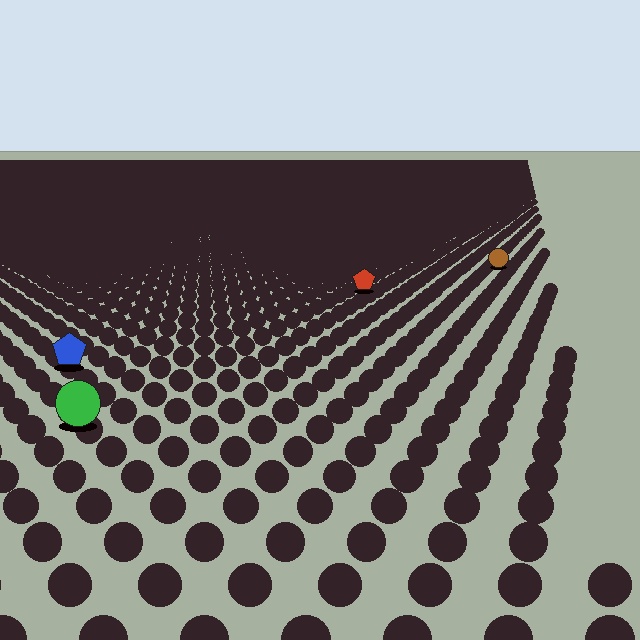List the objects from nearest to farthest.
From nearest to farthest: the green circle, the blue pentagon, the red pentagon, the brown circle.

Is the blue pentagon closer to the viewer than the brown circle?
Yes. The blue pentagon is closer — you can tell from the texture gradient: the ground texture is coarser near it.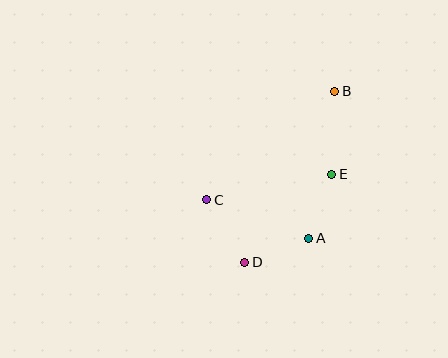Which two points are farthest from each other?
Points B and D are farthest from each other.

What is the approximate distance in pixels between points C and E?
The distance between C and E is approximately 127 pixels.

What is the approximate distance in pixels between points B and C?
The distance between B and C is approximately 168 pixels.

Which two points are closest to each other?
Points A and E are closest to each other.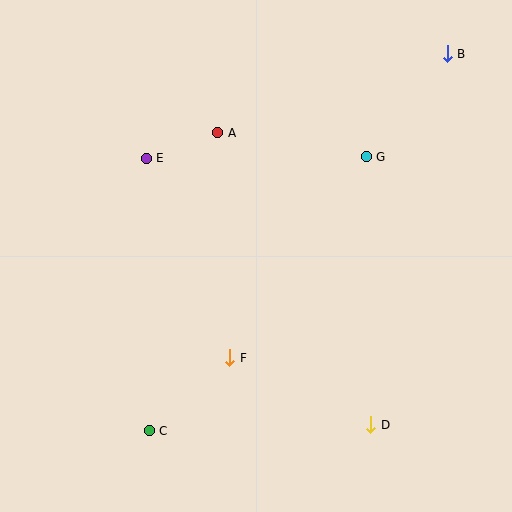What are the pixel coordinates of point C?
Point C is at (149, 431).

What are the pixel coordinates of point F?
Point F is at (230, 358).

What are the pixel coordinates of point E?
Point E is at (146, 158).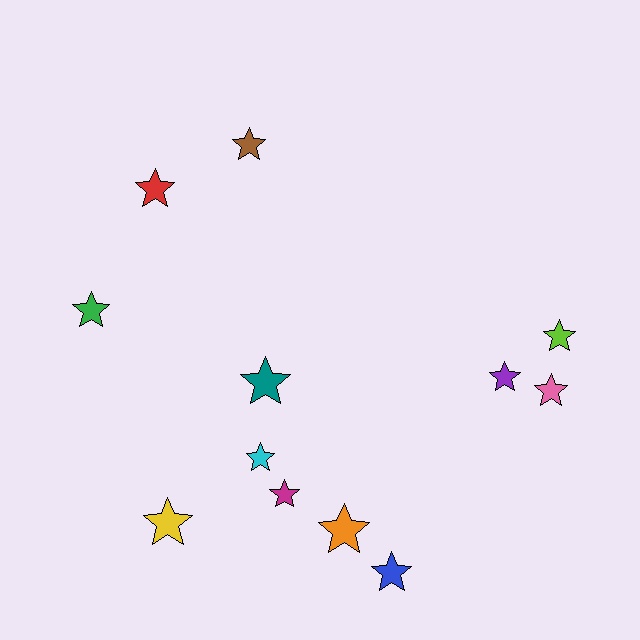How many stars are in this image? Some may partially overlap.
There are 12 stars.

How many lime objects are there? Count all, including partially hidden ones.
There is 1 lime object.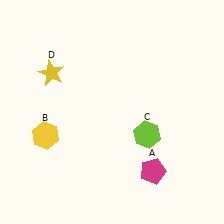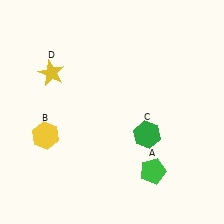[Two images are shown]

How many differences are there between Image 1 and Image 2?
There are 2 differences between the two images.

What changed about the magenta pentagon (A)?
In Image 1, A is magenta. In Image 2, it changed to green.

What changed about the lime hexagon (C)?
In Image 1, C is lime. In Image 2, it changed to green.